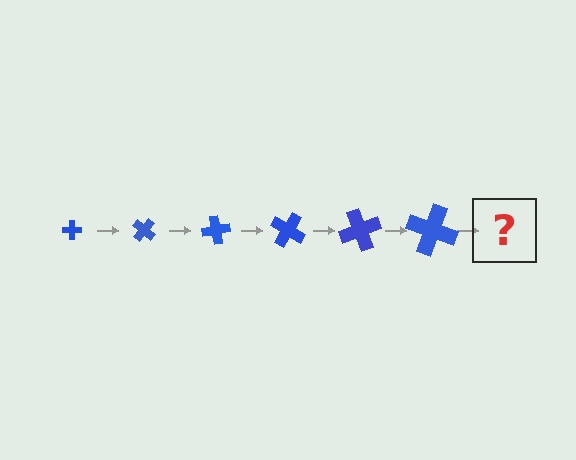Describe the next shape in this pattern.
It should be a cross, larger than the previous one and rotated 240 degrees from the start.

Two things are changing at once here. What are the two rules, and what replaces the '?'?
The two rules are that the cross grows larger each step and it rotates 40 degrees each step. The '?' should be a cross, larger than the previous one and rotated 240 degrees from the start.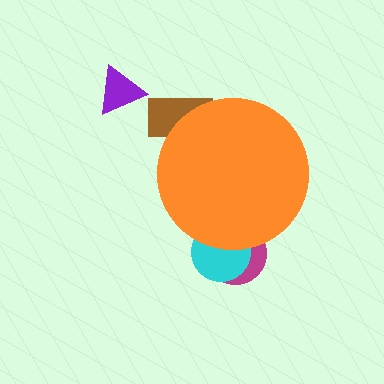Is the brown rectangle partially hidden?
Yes, the brown rectangle is partially hidden behind the orange circle.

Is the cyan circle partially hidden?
Yes, the cyan circle is partially hidden behind the orange circle.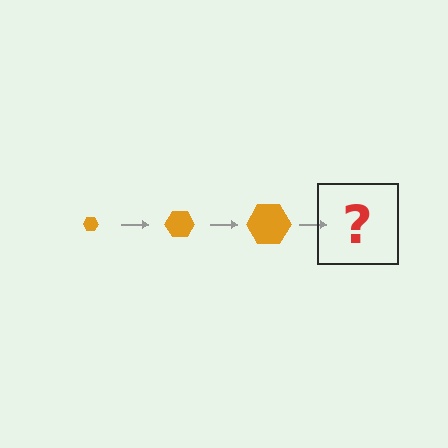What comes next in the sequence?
The next element should be an orange hexagon, larger than the previous one.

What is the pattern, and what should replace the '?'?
The pattern is that the hexagon gets progressively larger each step. The '?' should be an orange hexagon, larger than the previous one.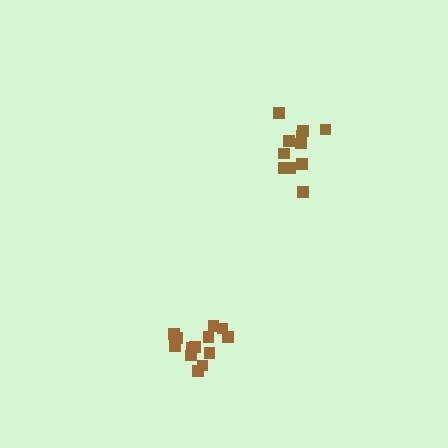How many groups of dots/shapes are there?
There are 2 groups.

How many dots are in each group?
Group 1: 11 dots, Group 2: 13 dots (24 total).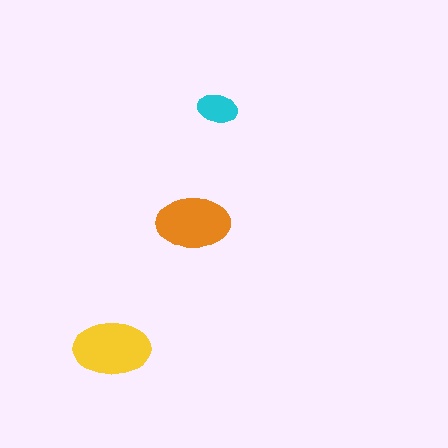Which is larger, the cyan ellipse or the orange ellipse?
The orange one.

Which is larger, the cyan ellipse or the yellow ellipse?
The yellow one.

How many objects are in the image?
There are 3 objects in the image.